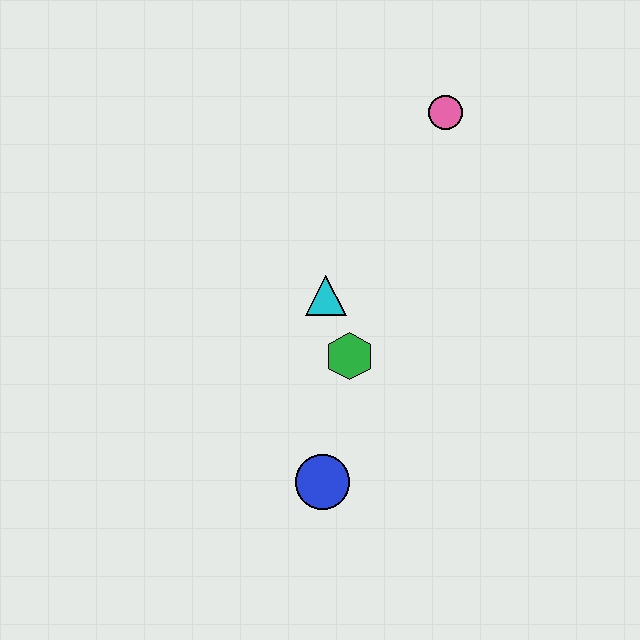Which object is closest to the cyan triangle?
The green hexagon is closest to the cyan triangle.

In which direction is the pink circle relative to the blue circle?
The pink circle is above the blue circle.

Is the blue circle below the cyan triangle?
Yes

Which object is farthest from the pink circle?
The blue circle is farthest from the pink circle.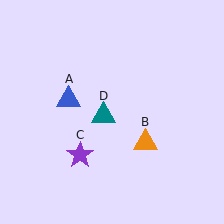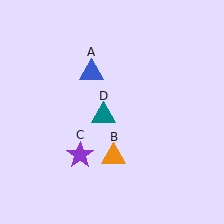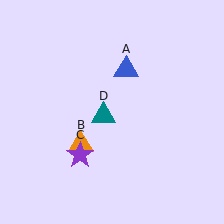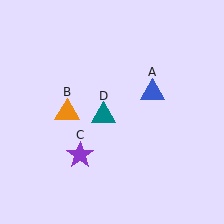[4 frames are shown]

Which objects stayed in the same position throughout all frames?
Purple star (object C) and teal triangle (object D) remained stationary.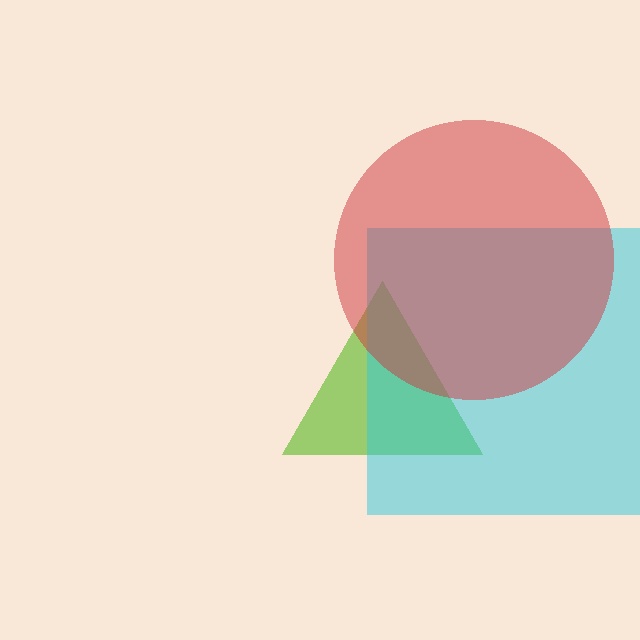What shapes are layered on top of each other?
The layered shapes are: a lime triangle, a cyan square, a red circle.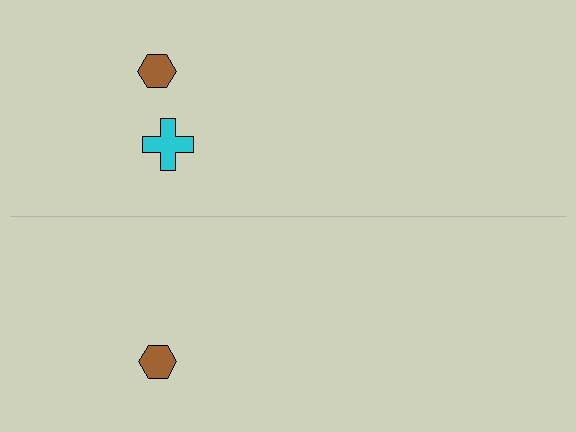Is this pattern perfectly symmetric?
No, the pattern is not perfectly symmetric. A cyan cross is missing from the bottom side.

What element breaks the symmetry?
A cyan cross is missing from the bottom side.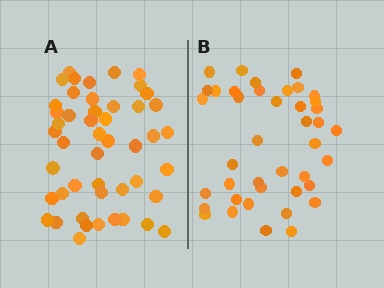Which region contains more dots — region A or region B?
Region A (the left region) has more dots.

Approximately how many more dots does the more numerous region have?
Region A has roughly 8 or so more dots than region B.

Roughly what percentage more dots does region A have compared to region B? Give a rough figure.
About 15% more.